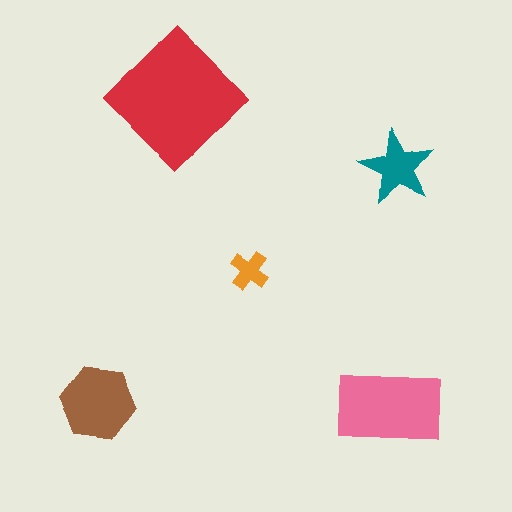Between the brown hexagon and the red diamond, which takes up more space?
The red diamond.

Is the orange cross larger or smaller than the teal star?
Smaller.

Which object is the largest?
The red diamond.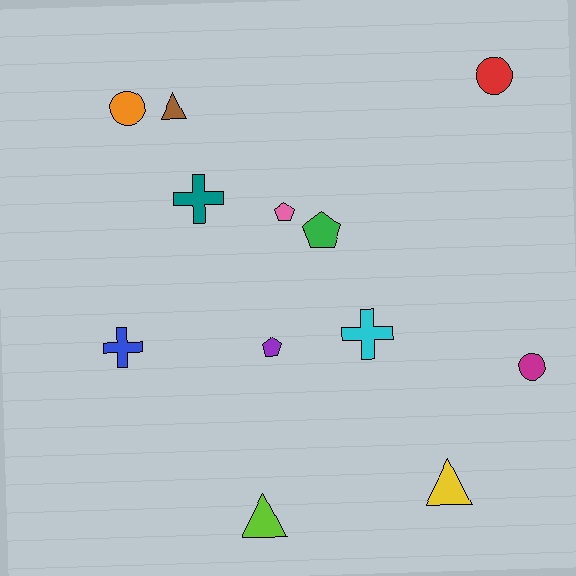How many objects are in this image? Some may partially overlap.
There are 12 objects.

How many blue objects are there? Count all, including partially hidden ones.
There is 1 blue object.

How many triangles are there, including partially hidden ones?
There are 3 triangles.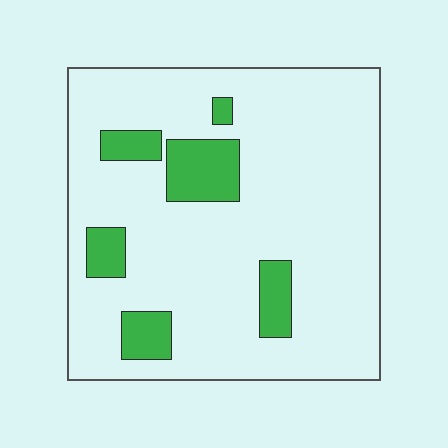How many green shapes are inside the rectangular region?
6.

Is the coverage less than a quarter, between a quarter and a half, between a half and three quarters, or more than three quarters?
Less than a quarter.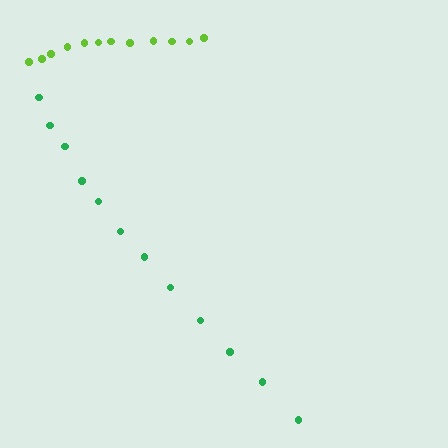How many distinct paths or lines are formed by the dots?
There are 2 distinct paths.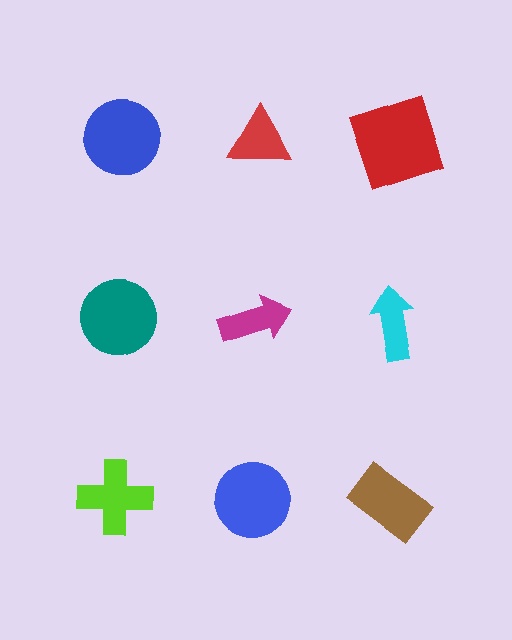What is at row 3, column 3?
A brown rectangle.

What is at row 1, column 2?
A red triangle.